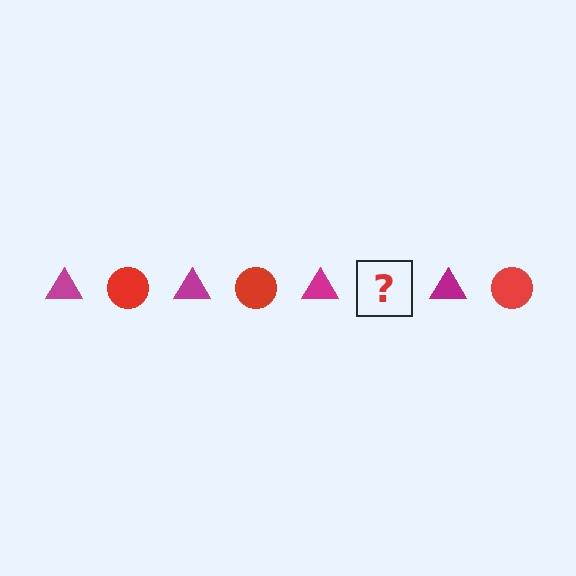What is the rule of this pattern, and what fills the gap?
The rule is that the pattern alternates between magenta triangle and red circle. The gap should be filled with a red circle.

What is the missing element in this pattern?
The missing element is a red circle.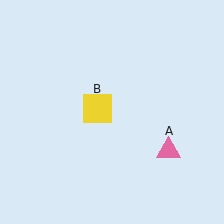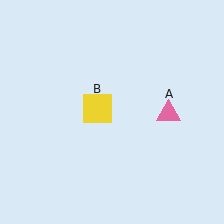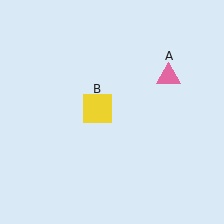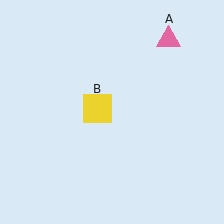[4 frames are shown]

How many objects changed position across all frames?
1 object changed position: pink triangle (object A).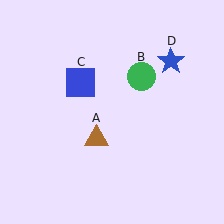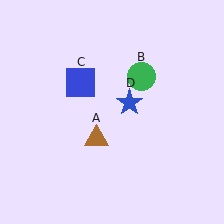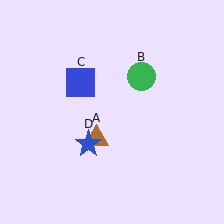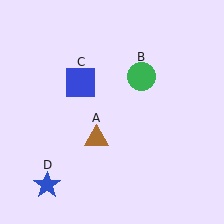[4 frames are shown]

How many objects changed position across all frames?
1 object changed position: blue star (object D).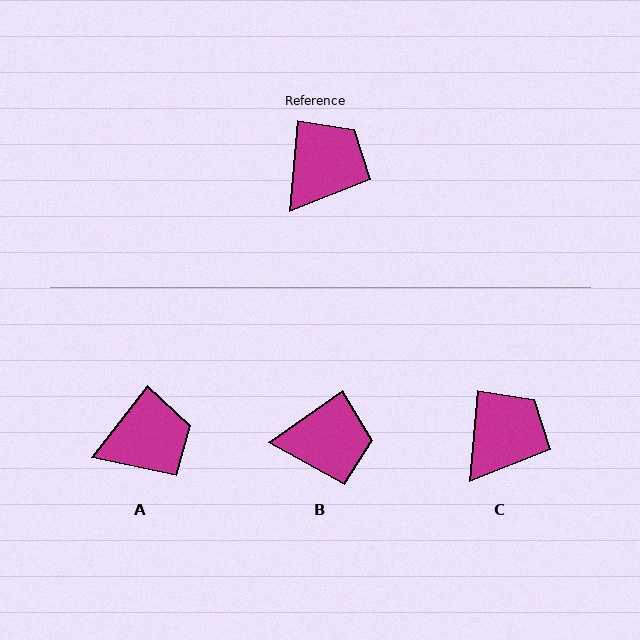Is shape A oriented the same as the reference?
No, it is off by about 33 degrees.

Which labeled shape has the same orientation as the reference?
C.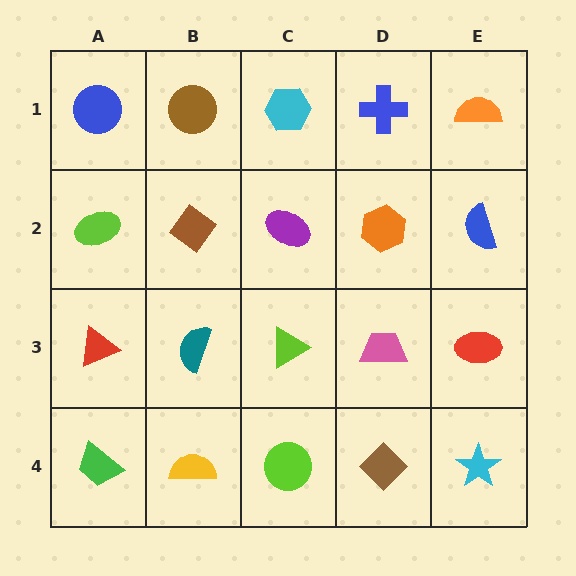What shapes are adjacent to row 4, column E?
A red ellipse (row 3, column E), a brown diamond (row 4, column D).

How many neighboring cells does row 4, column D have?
3.